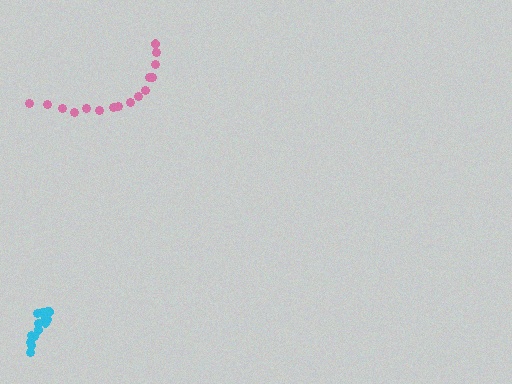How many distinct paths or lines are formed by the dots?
There are 2 distinct paths.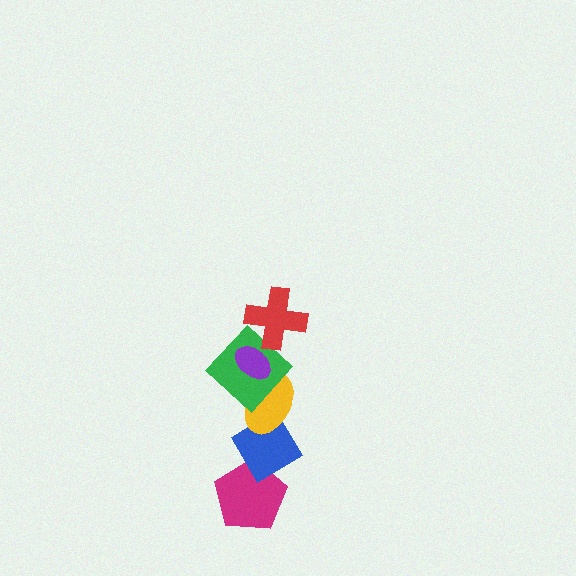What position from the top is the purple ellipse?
The purple ellipse is 1st from the top.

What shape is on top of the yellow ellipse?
The green diamond is on top of the yellow ellipse.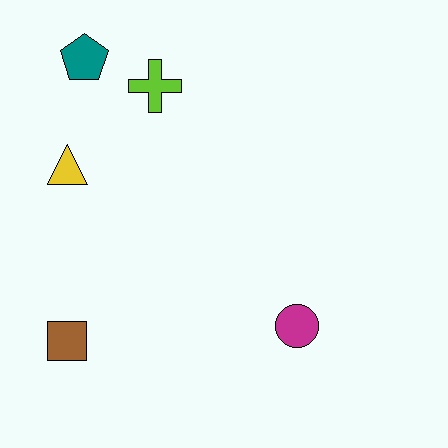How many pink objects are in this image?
There are no pink objects.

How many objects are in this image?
There are 5 objects.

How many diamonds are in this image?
There are no diamonds.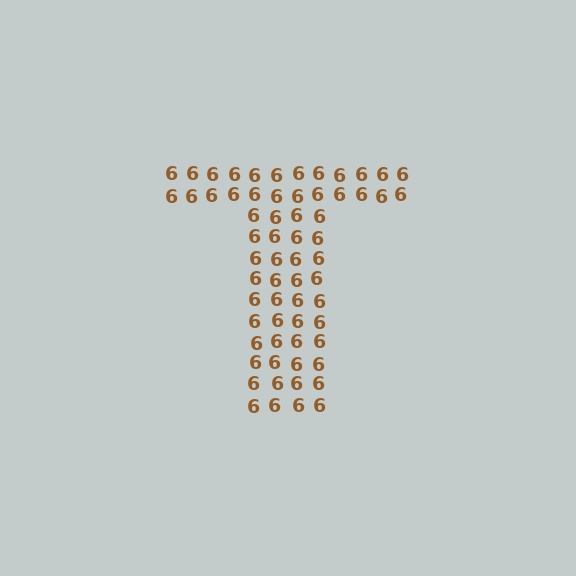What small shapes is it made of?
It is made of small digit 6's.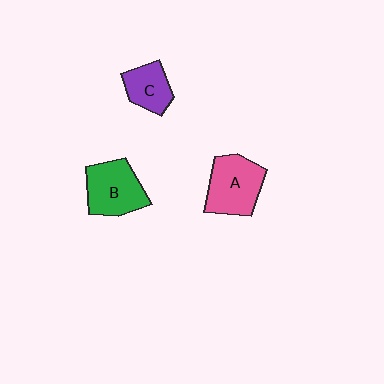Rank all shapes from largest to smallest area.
From largest to smallest: A (pink), B (green), C (purple).